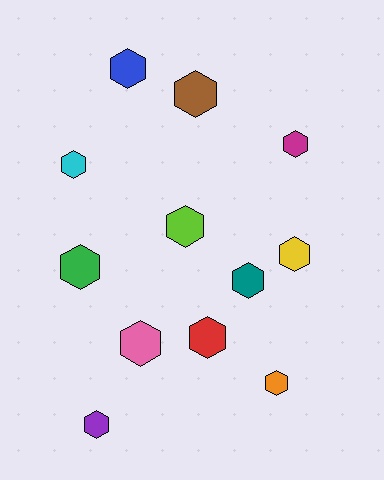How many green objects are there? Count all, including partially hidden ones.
There is 1 green object.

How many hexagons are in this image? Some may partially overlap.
There are 12 hexagons.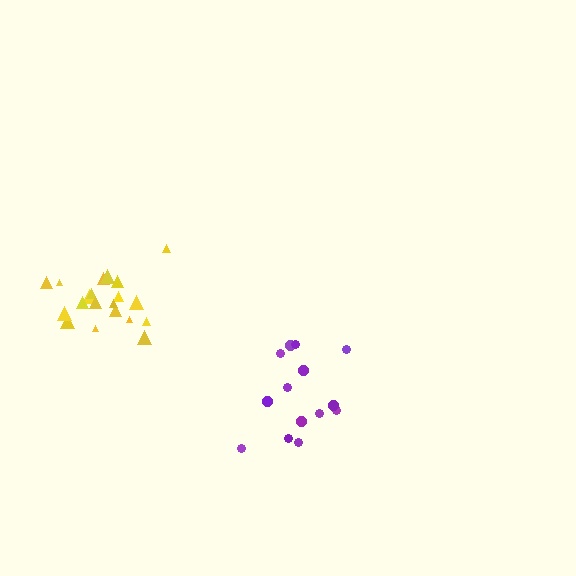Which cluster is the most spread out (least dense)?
Purple.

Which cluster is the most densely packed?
Yellow.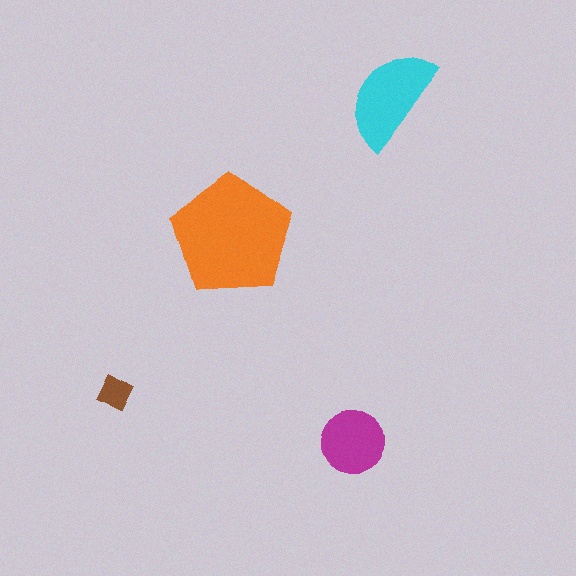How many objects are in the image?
There are 4 objects in the image.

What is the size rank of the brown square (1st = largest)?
4th.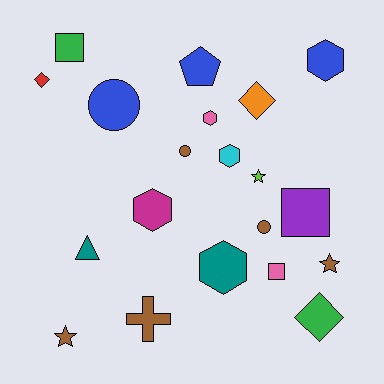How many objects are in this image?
There are 20 objects.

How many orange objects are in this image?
There is 1 orange object.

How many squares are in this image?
There are 3 squares.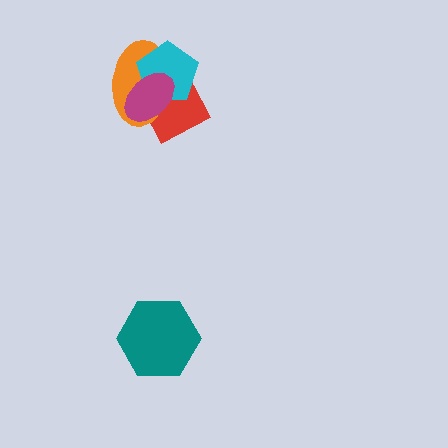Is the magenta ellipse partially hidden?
No, no other shape covers it.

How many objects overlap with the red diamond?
3 objects overlap with the red diamond.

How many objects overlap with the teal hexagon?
0 objects overlap with the teal hexagon.